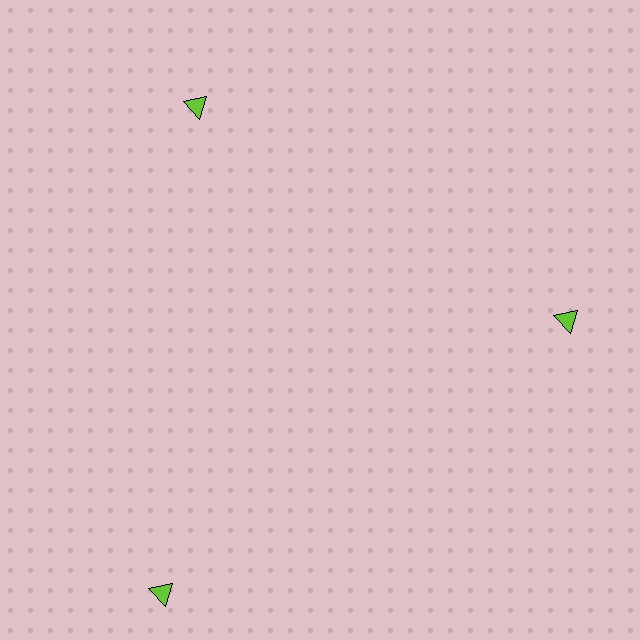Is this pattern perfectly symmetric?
No. The 3 lime triangles are arranged in a ring, but one element near the 7 o'clock position is pushed outward from the center, breaking the 3-fold rotational symmetry.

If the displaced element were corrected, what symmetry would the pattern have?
It would have 3-fold rotational symmetry — the pattern would map onto itself every 120 degrees.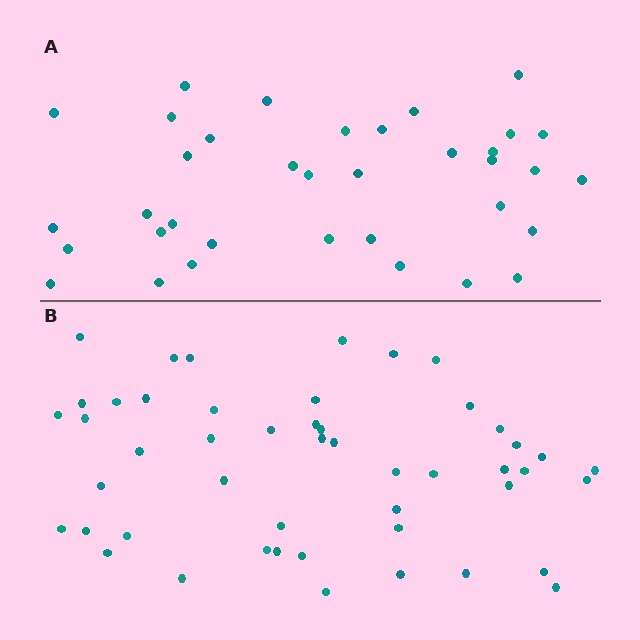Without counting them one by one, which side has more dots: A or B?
Region B (the bottom region) has more dots.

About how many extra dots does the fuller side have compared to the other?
Region B has approximately 15 more dots than region A.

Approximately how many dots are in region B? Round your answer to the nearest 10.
About 50 dots. (The exact count is 49, which rounds to 50.)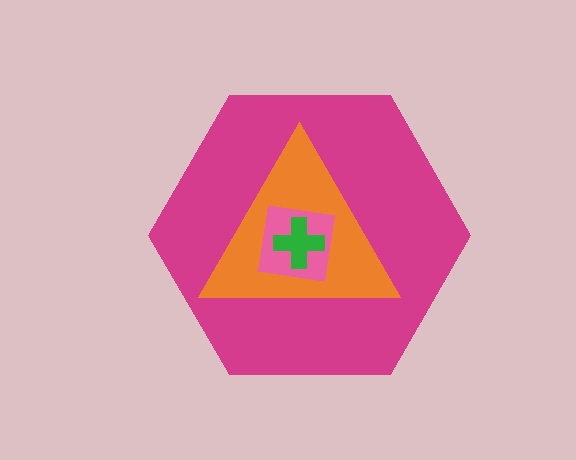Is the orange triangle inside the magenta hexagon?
Yes.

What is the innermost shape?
The green cross.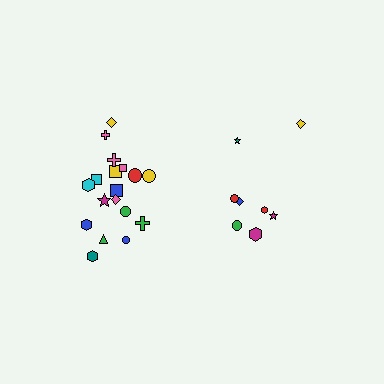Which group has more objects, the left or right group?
The left group.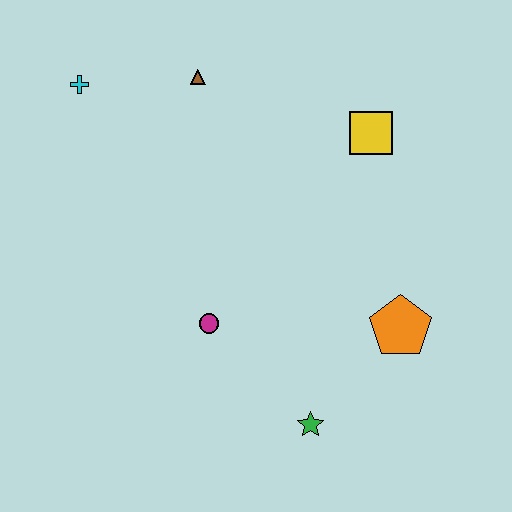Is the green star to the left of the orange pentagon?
Yes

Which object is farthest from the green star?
The cyan cross is farthest from the green star.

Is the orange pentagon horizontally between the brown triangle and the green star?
No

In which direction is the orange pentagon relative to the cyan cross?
The orange pentagon is to the right of the cyan cross.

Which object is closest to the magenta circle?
The green star is closest to the magenta circle.